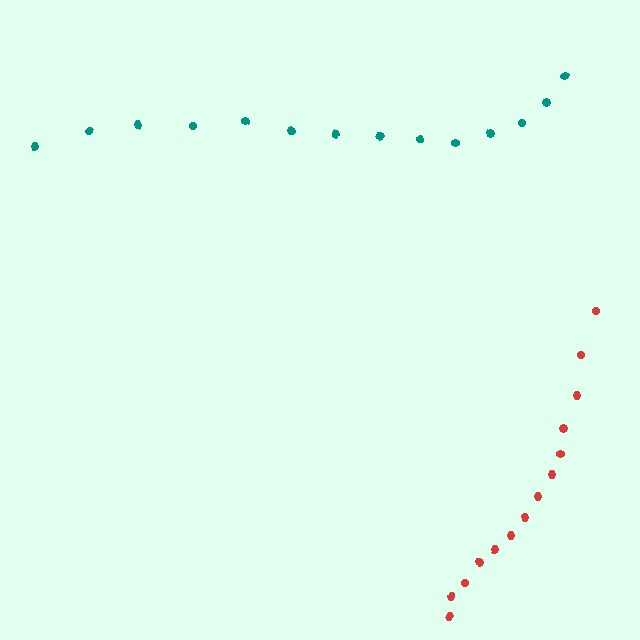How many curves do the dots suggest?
There are 2 distinct paths.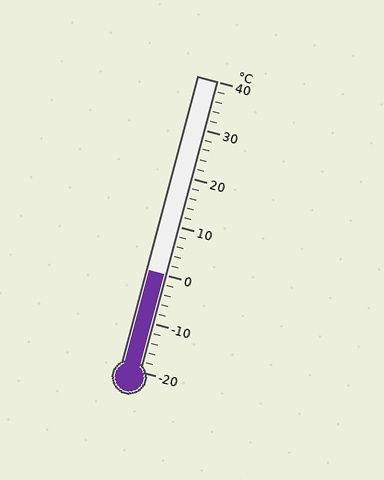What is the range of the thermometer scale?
The thermometer scale ranges from -20°C to 40°C.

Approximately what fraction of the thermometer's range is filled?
The thermometer is filled to approximately 35% of its range.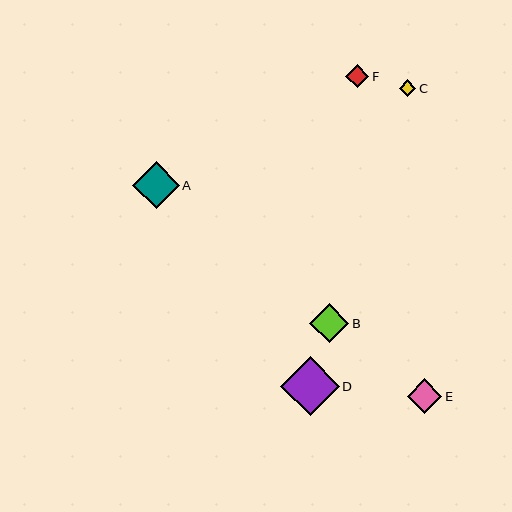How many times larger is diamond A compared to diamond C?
Diamond A is approximately 2.8 times the size of diamond C.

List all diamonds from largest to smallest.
From largest to smallest: D, A, B, E, F, C.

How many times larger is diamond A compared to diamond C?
Diamond A is approximately 2.8 times the size of diamond C.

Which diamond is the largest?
Diamond D is the largest with a size of approximately 59 pixels.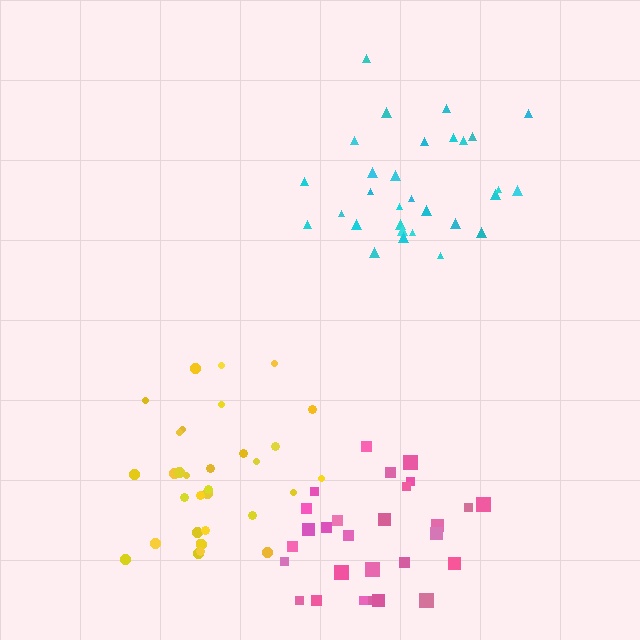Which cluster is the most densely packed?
Yellow.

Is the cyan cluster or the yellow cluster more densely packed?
Yellow.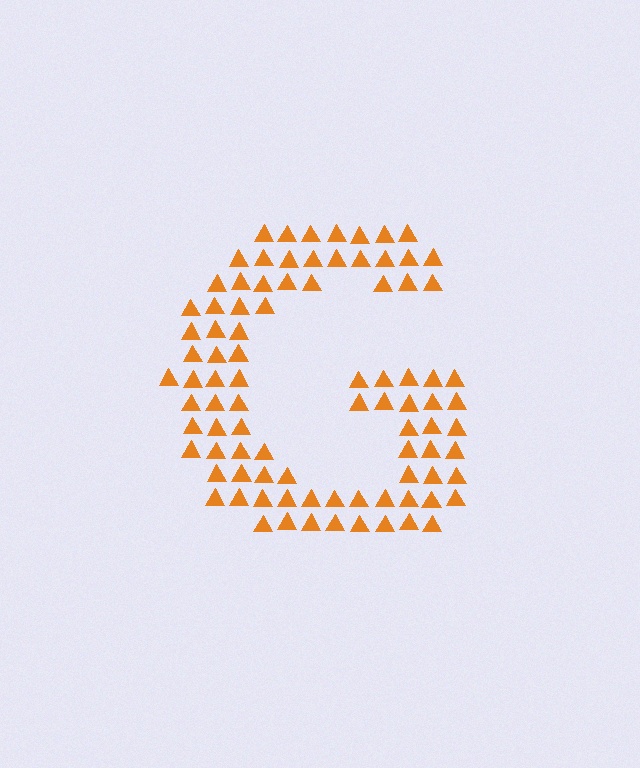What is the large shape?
The large shape is the letter G.